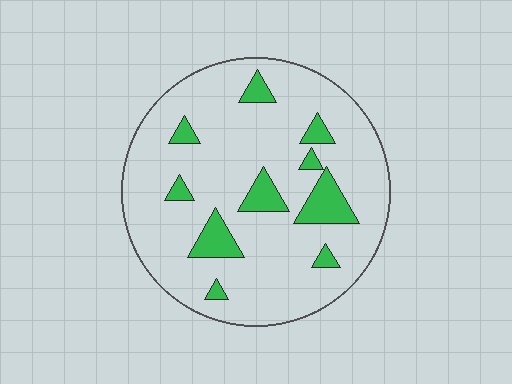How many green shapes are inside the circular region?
10.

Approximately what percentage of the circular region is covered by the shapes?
Approximately 15%.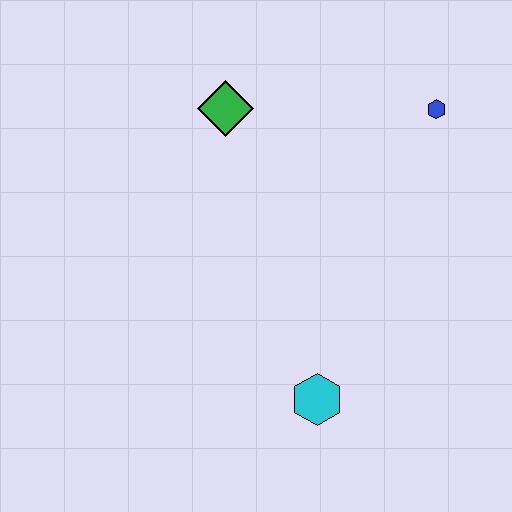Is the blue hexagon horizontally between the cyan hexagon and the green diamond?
No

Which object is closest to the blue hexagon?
The green diamond is closest to the blue hexagon.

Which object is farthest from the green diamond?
The cyan hexagon is farthest from the green diamond.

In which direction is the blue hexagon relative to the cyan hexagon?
The blue hexagon is above the cyan hexagon.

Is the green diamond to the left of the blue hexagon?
Yes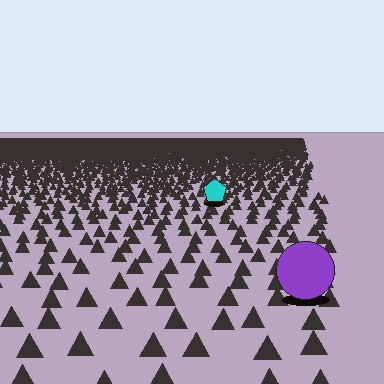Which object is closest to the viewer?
The purple circle is closest. The texture marks near it are larger and more spread out.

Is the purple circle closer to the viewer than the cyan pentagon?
Yes. The purple circle is closer — you can tell from the texture gradient: the ground texture is coarser near it.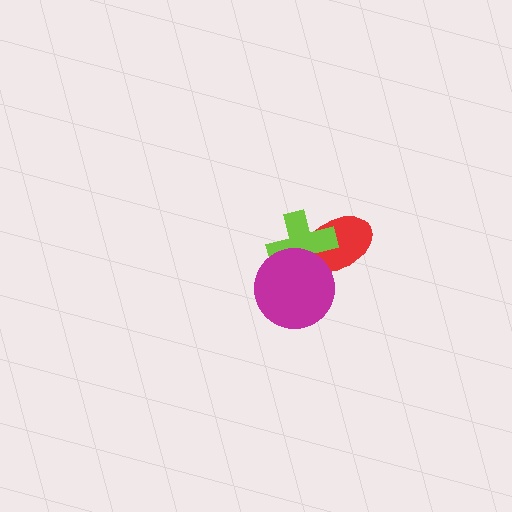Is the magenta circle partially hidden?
No, no other shape covers it.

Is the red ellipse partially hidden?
Yes, it is partially covered by another shape.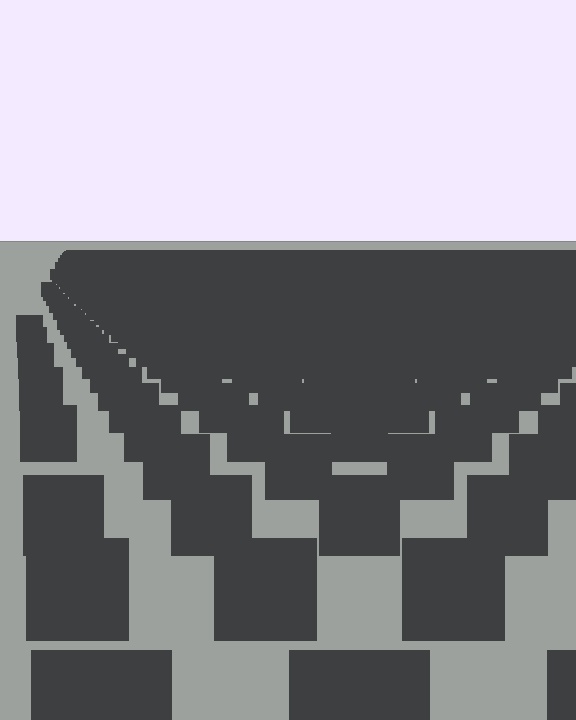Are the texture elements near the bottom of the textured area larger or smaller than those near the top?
Larger. Near the bottom, elements are closer to the viewer and appear at a bigger on-screen size.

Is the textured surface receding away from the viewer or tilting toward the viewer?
The surface is receding away from the viewer. Texture elements get smaller and denser toward the top.